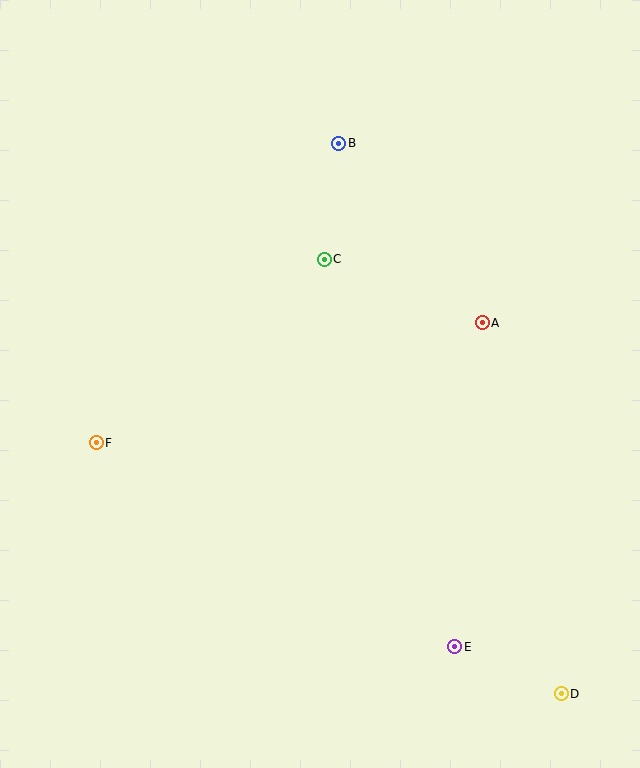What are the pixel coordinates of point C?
Point C is at (324, 259).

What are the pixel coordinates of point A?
Point A is at (482, 323).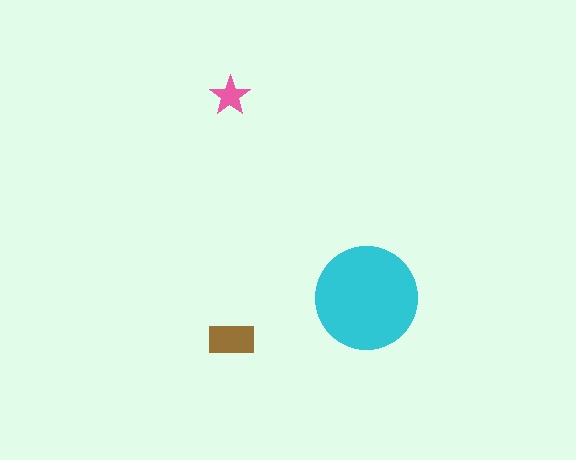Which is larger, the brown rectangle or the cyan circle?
The cyan circle.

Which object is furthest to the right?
The cyan circle is rightmost.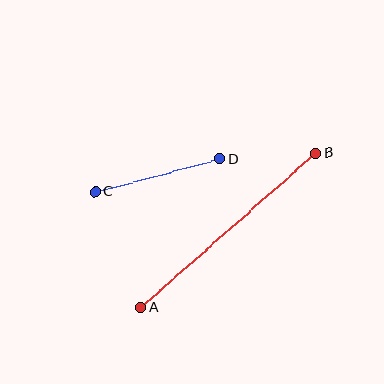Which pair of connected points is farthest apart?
Points A and B are farthest apart.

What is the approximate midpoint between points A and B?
The midpoint is at approximately (228, 230) pixels.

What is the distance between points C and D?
The distance is approximately 129 pixels.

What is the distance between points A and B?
The distance is approximately 233 pixels.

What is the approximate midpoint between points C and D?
The midpoint is at approximately (158, 175) pixels.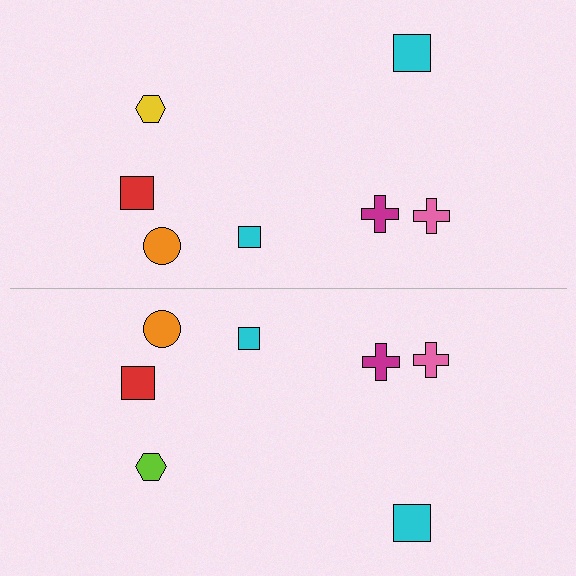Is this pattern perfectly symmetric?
No, the pattern is not perfectly symmetric. The lime hexagon on the bottom side breaks the symmetry — its mirror counterpart is yellow.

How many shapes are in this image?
There are 14 shapes in this image.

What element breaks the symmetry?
The lime hexagon on the bottom side breaks the symmetry — its mirror counterpart is yellow.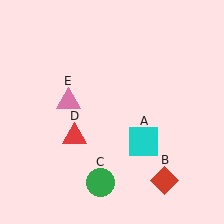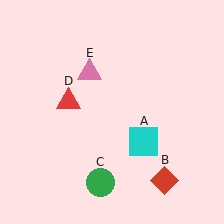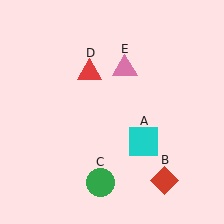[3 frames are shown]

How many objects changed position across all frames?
2 objects changed position: red triangle (object D), pink triangle (object E).